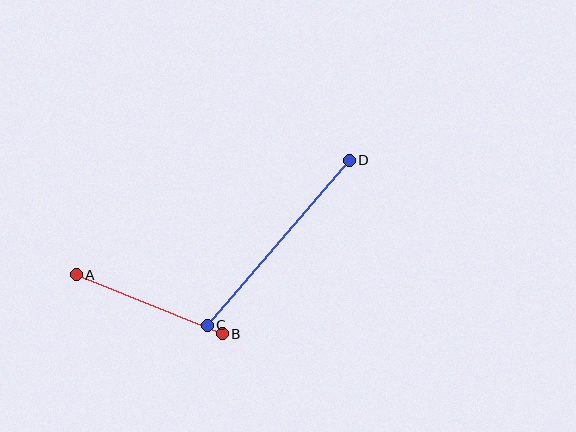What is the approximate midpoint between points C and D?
The midpoint is at approximately (278, 243) pixels.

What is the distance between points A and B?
The distance is approximately 158 pixels.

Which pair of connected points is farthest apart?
Points C and D are farthest apart.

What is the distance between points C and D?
The distance is approximately 218 pixels.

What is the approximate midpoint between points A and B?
The midpoint is at approximately (149, 304) pixels.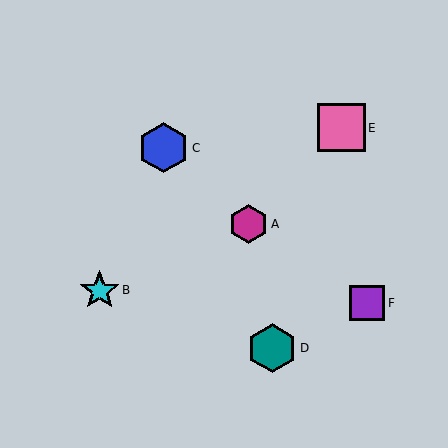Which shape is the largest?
The blue hexagon (labeled C) is the largest.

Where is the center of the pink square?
The center of the pink square is at (341, 128).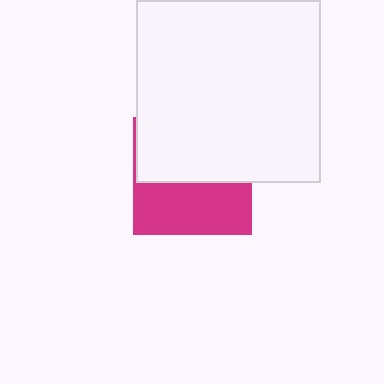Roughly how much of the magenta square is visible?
About half of it is visible (roughly 45%).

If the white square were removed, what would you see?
You would see the complete magenta square.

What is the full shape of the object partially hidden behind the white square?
The partially hidden object is a magenta square.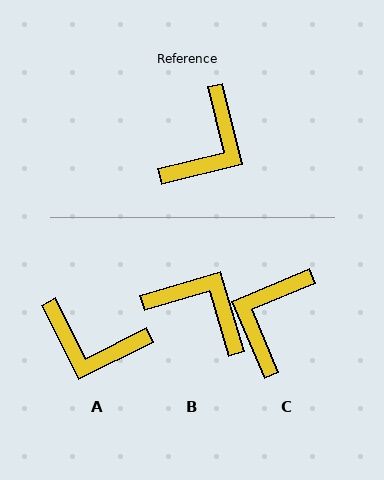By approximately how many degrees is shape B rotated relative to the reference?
Approximately 93 degrees counter-clockwise.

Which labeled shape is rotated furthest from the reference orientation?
C, about 171 degrees away.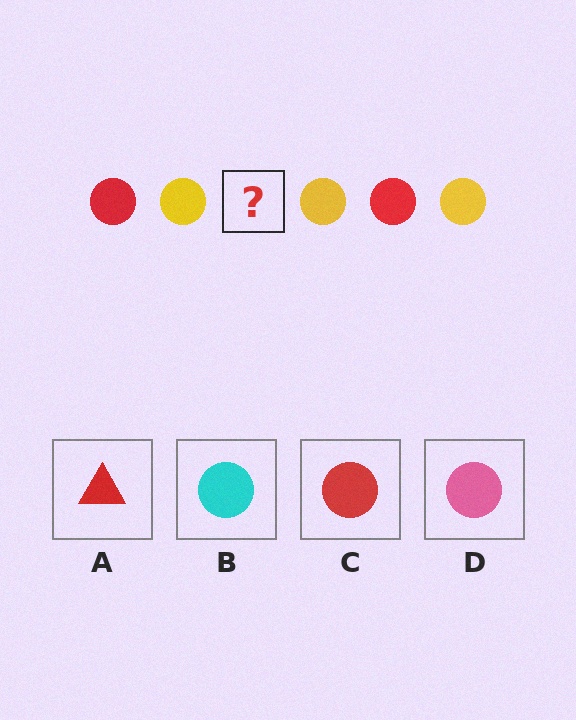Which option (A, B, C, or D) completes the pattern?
C.